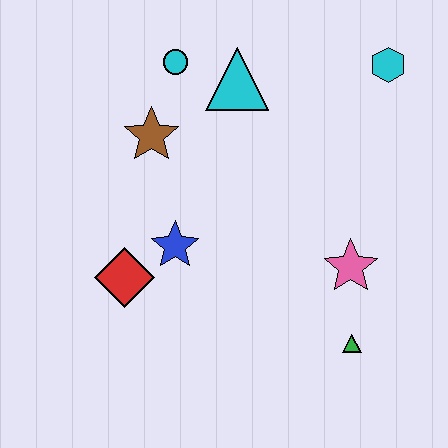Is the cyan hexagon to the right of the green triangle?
Yes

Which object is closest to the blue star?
The red diamond is closest to the blue star.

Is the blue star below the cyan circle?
Yes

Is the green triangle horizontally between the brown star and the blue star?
No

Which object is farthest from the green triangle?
The cyan circle is farthest from the green triangle.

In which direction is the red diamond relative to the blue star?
The red diamond is to the left of the blue star.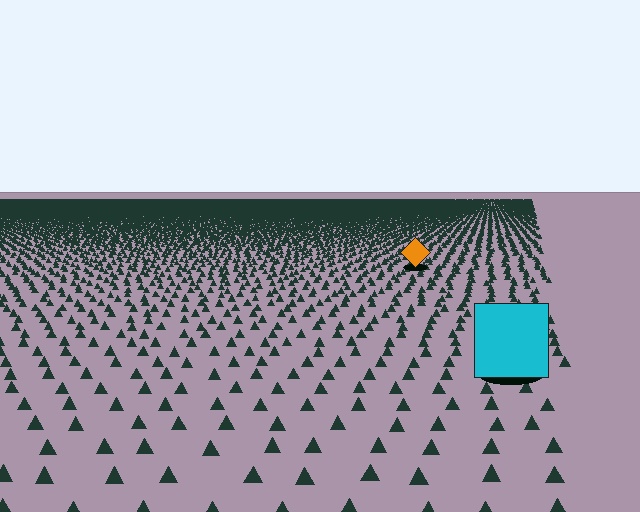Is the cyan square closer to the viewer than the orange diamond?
Yes. The cyan square is closer — you can tell from the texture gradient: the ground texture is coarser near it.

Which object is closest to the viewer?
The cyan square is closest. The texture marks near it are larger and more spread out.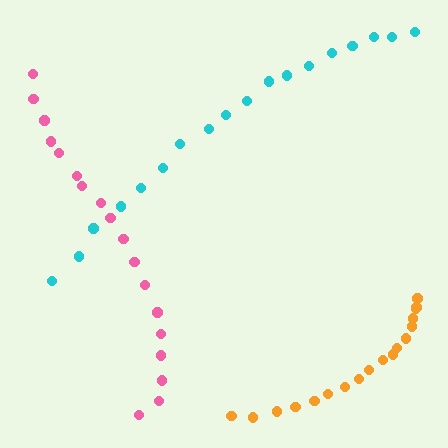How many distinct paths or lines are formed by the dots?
There are 3 distinct paths.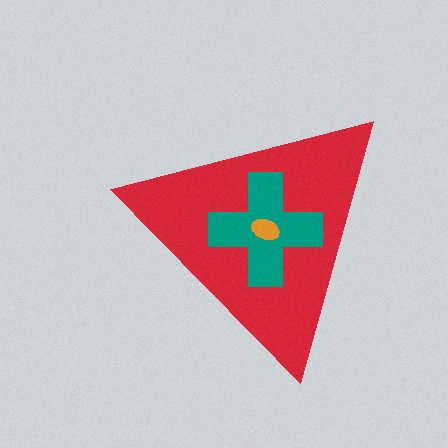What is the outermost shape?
The red triangle.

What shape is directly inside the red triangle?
The teal cross.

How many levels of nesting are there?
3.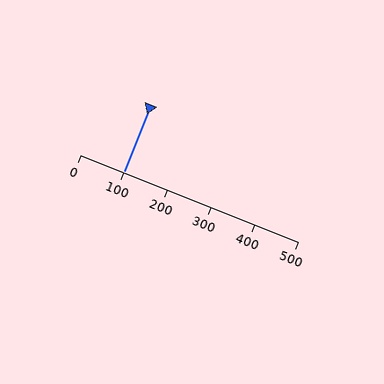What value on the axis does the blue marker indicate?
The marker indicates approximately 100.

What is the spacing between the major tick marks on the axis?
The major ticks are spaced 100 apart.